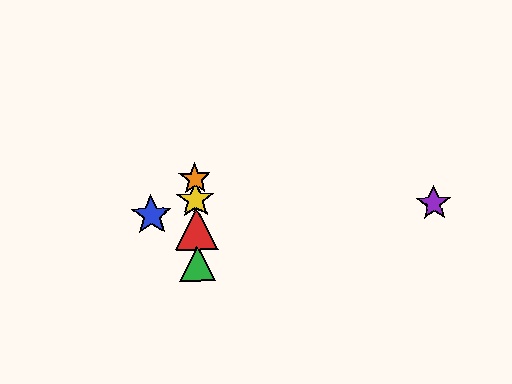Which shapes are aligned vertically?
The red triangle, the green triangle, the yellow star, the orange star are aligned vertically.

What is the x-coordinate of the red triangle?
The red triangle is at x≈196.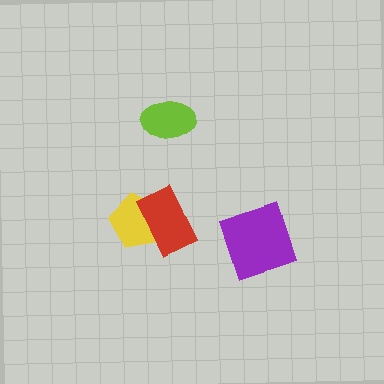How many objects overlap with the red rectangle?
1 object overlaps with the red rectangle.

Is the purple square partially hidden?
No, no other shape covers it.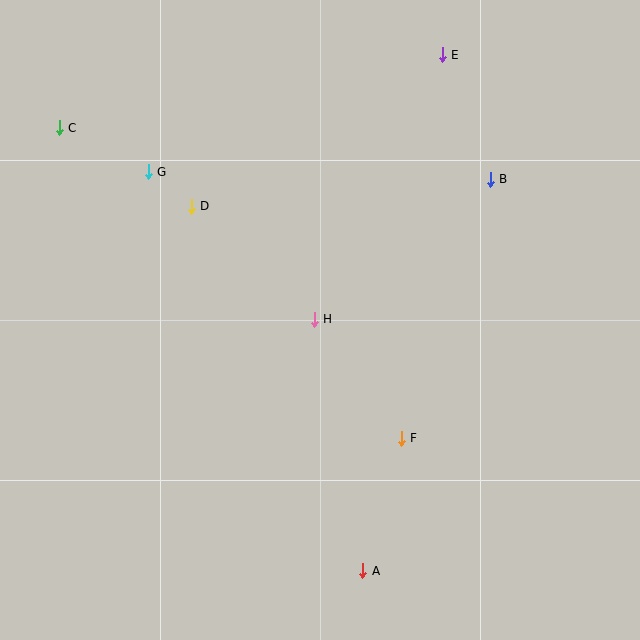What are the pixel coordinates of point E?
Point E is at (442, 55).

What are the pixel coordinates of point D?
Point D is at (191, 206).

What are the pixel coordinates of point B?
Point B is at (490, 179).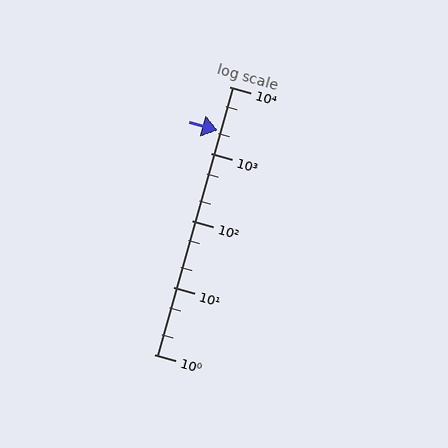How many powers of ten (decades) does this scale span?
The scale spans 4 decades, from 1 to 10000.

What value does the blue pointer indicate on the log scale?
The pointer indicates approximately 2200.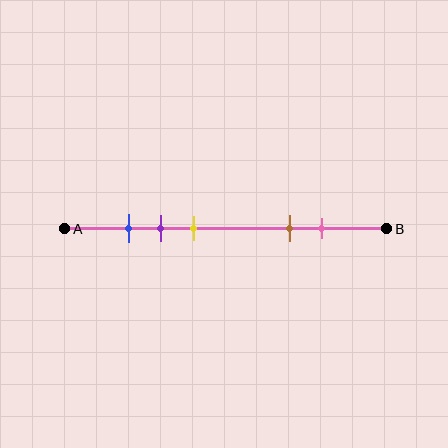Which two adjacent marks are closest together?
The blue and purple marks are the closest adjacent pair.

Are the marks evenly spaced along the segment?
No, the marks are not evenly spaced.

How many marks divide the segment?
There are 5 marks dividing the segment.